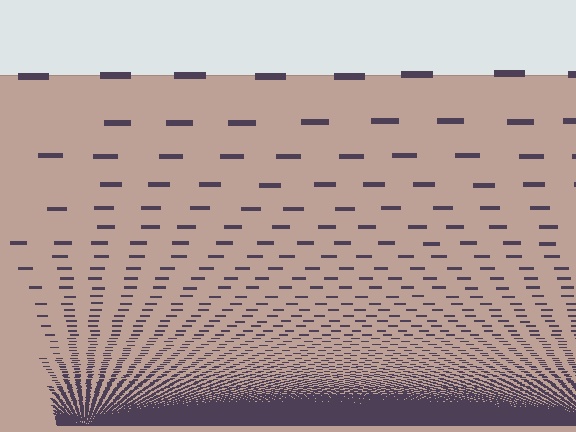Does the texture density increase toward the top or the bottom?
Density increases toward the bottom.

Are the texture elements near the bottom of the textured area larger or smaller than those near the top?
Smaller. The gradient is inverted — elements near the bottom are smaller and denser.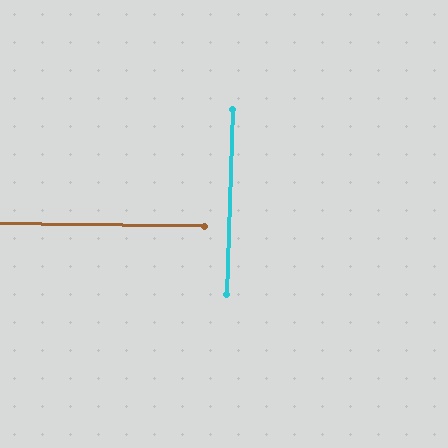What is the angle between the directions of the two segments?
Approximately 89 degrees.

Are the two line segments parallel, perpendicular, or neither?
Perpendicular — they meet at approximately 89°.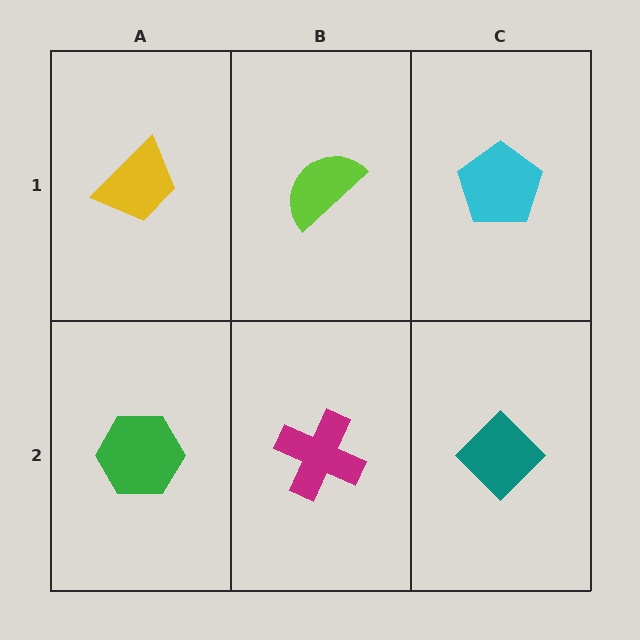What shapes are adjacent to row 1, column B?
A magenta cross (row 2, column B), a yellow trapezoid (row 1, column A), a cyan pentagon (row 1, column C).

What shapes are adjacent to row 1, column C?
A teal diamond (row 2, column C), a lime semicircle (row 1, column B).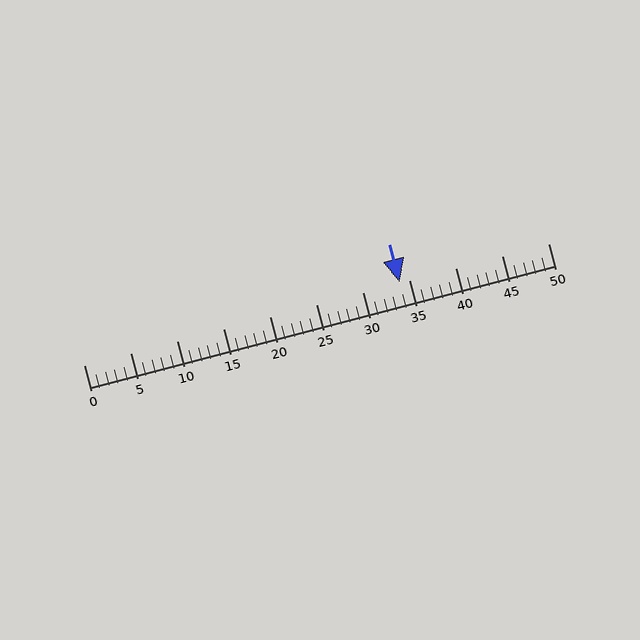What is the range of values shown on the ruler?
The ruler shows values from 0 to 50.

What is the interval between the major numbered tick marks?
The major tick marks are spaced 5 units apart.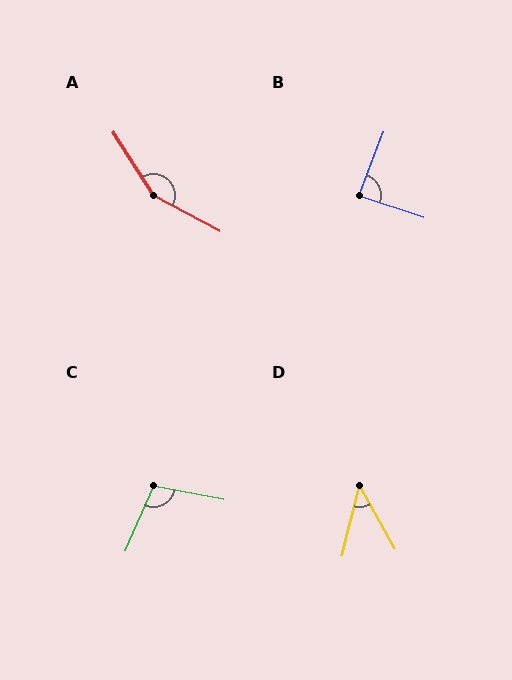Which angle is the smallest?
D, at approximately 43 degrees.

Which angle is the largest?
A, at approximately 151 degrees.